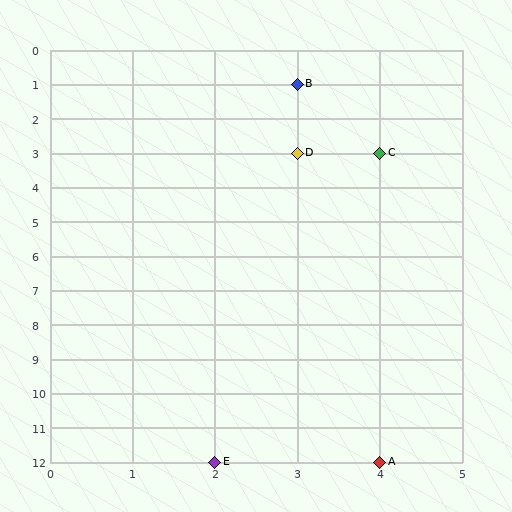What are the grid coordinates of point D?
Point D is at grid coordinates (3, 3).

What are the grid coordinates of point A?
Point A is at grid coordinates (4, 12).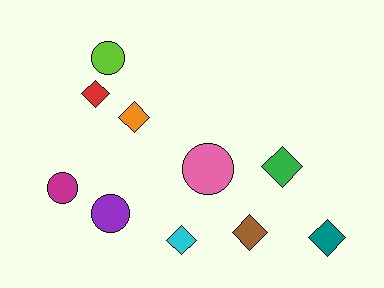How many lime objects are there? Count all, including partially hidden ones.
There is 1 lime object.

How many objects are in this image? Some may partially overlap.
There are 10 objects.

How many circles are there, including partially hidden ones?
There are 4 circles.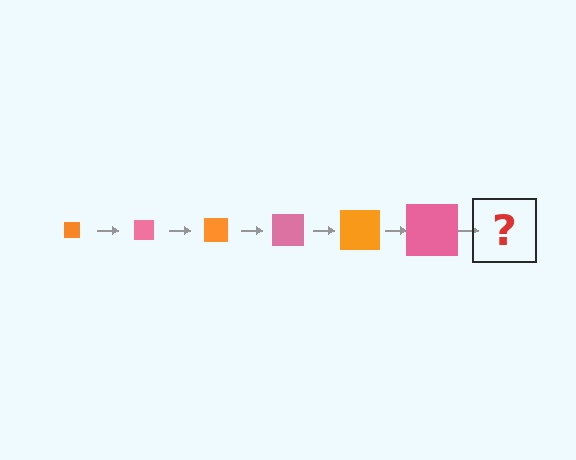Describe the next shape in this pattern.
It should be an orange square, larger than the previous one.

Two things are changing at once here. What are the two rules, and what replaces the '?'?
The two rules are that the square grows larger each step and the color cycles through orange and pink. The '?' should be an orange square, larger than the previous one.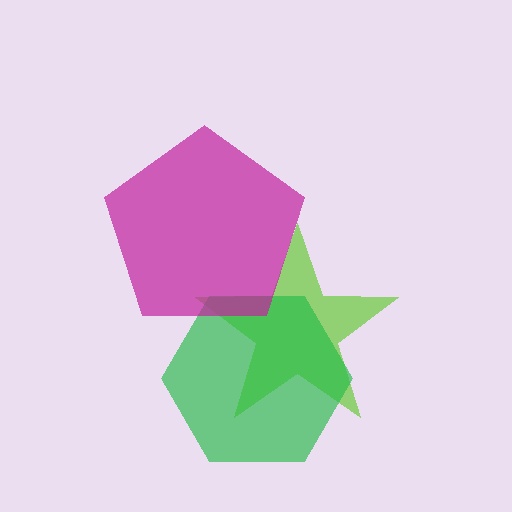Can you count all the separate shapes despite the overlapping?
Yes, there are 3 separate shapes.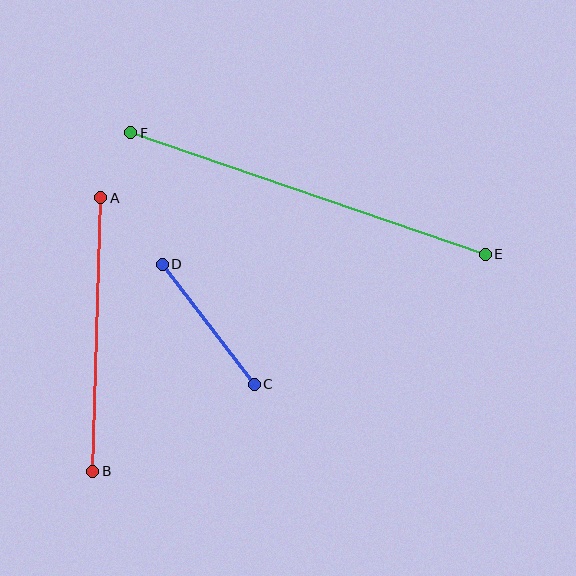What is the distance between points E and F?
The distance is approximately 375 pixels.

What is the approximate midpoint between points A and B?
The midpoint is at approximately (97, 335) pixels.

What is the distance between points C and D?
The distance is approximately 151 pixels.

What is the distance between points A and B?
The distance is approximately 274 pixels.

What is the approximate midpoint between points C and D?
The midpoint is at approximately (208, 324) pixels.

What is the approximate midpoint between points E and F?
The midpoint is at approximately (308, 194) pixels.